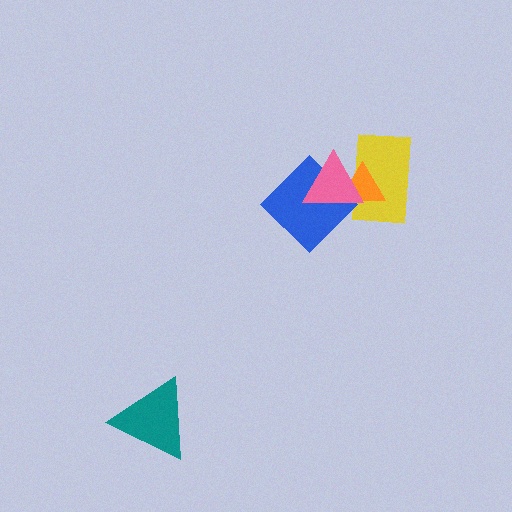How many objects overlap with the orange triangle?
3 objects overlap with the orange triangle.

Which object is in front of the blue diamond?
The pink triangle is in front of the blue diamond.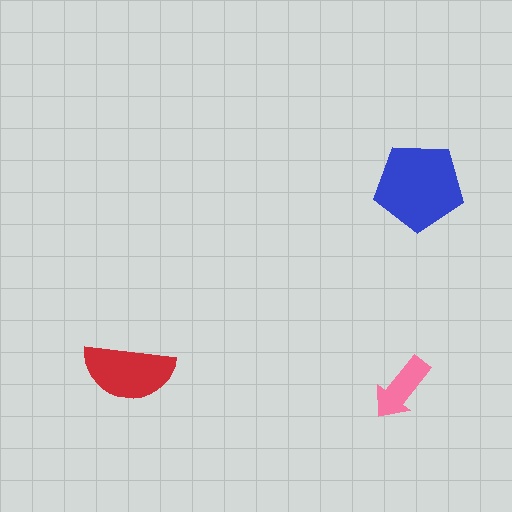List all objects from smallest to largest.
The pink arrow, the red semicircle, the blue pentagon.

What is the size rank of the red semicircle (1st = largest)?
2nd.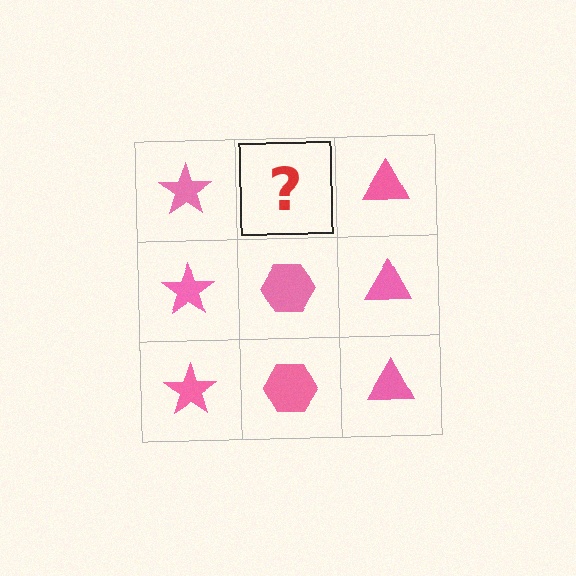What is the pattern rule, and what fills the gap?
The rule is that each column has a consistent shape. The gap should be filled with a pink hexagon.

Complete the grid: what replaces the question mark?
The question mark should be replaced with a pink hexagon.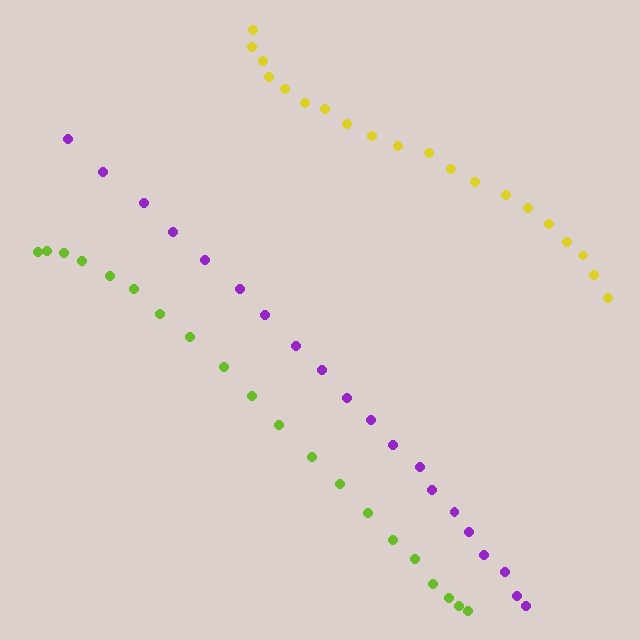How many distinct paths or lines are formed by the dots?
There are 3 distinct paths.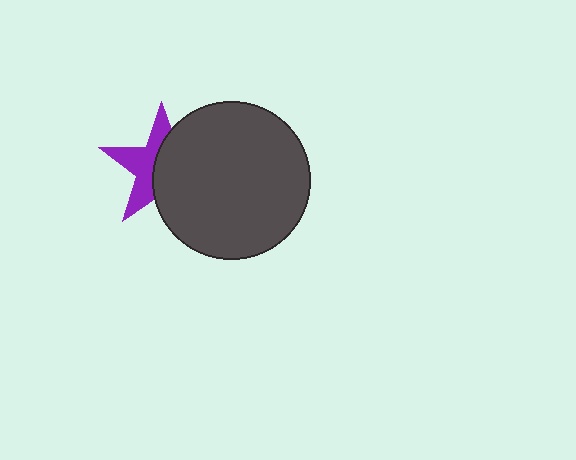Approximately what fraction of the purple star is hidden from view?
Roughly 54% of the purple star is hidden behind the dark gray circle.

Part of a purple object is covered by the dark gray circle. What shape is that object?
It is a star.